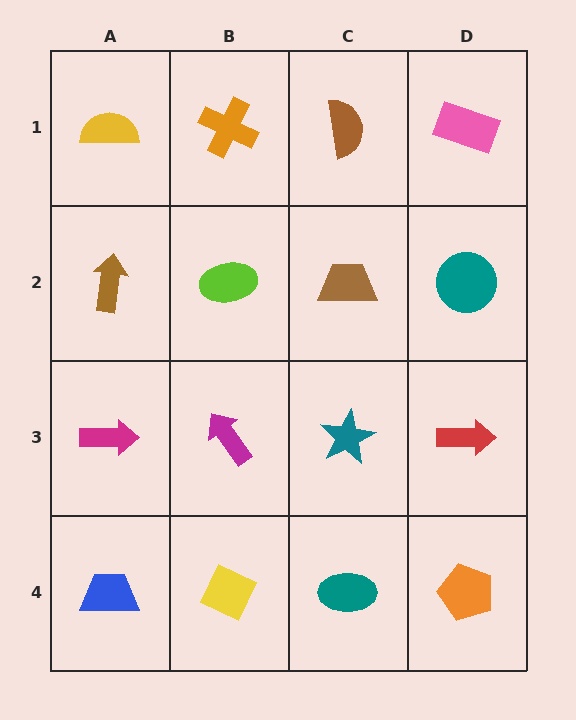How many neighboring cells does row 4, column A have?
2.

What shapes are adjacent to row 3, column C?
A brown trapezoid (row 2, column C), a teal ellipse (row 4, column C), a magenta arrow (row 3, column B), a red arrow (row 3, column D).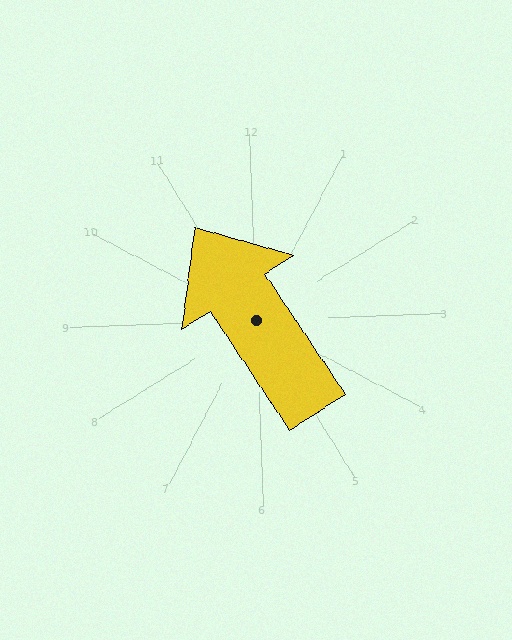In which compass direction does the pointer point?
Northwest.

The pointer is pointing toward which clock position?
Roughly 11 o'clock.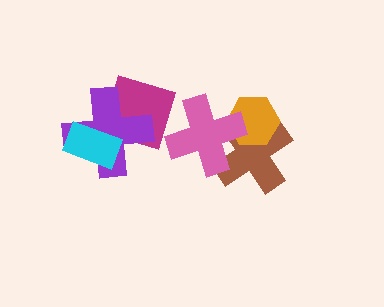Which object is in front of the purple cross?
The cyan rectangle is in front of the purple cross.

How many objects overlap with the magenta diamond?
3 objects overlap with the magenta diamond.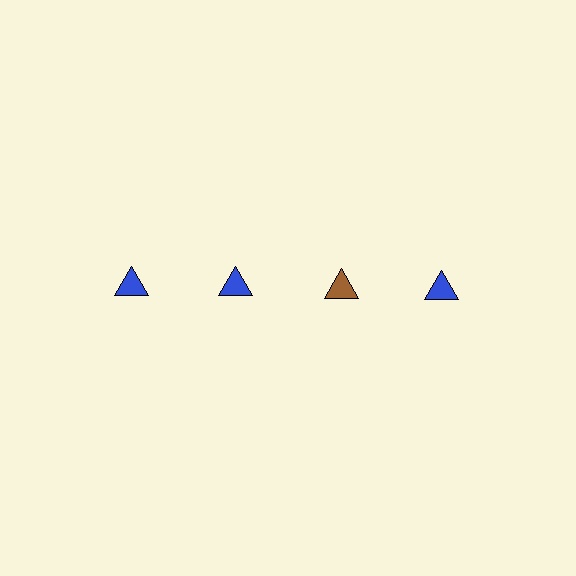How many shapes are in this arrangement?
There are 4 shapes arranged in a grid pattern.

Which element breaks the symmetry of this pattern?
The brown triangle in the top row, center column breaks the symmetry. All other shapes are blue triangles.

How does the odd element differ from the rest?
It has a different color: brown instead of blue.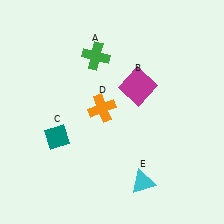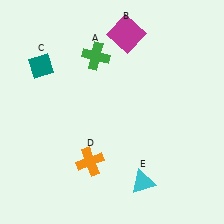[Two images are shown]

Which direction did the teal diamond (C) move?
The teal diamond (C) moved up.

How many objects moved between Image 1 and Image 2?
3 objects moved between the two images.